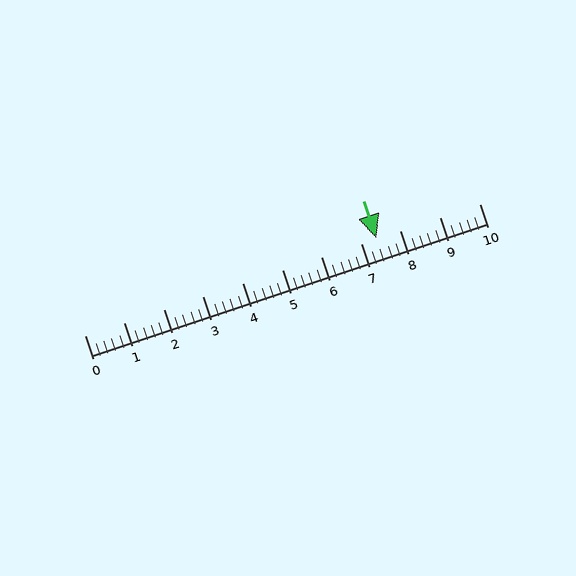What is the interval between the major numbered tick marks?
The major tick marks are spaced 1 units apart.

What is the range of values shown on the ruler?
The ruler shows values from 0 to 10.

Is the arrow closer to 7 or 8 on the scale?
The arrow is closer to 7.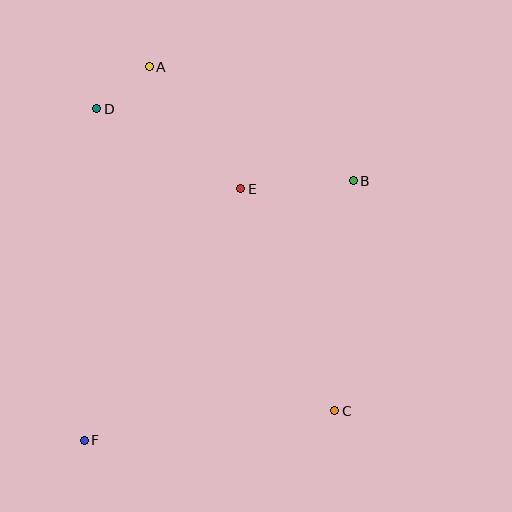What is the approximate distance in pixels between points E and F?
The distance between E and F is approximately 296 pixels.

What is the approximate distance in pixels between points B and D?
The distance between B and D is approximately 267 pixels.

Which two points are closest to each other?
Points A and D are closest to each other.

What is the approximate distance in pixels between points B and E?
The distance between B and E is approximately 113 pixels.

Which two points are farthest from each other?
Points A and C are farthest from each other.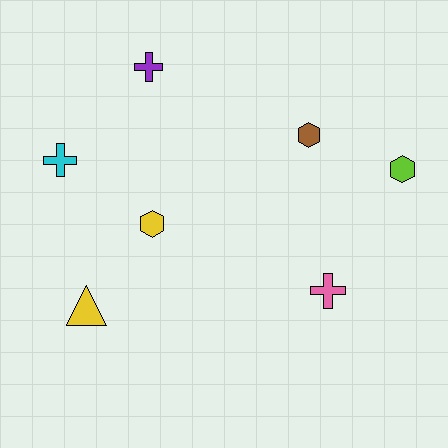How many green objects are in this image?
There are no green objects.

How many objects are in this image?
There are 7 objects.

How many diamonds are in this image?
There are no diamonds.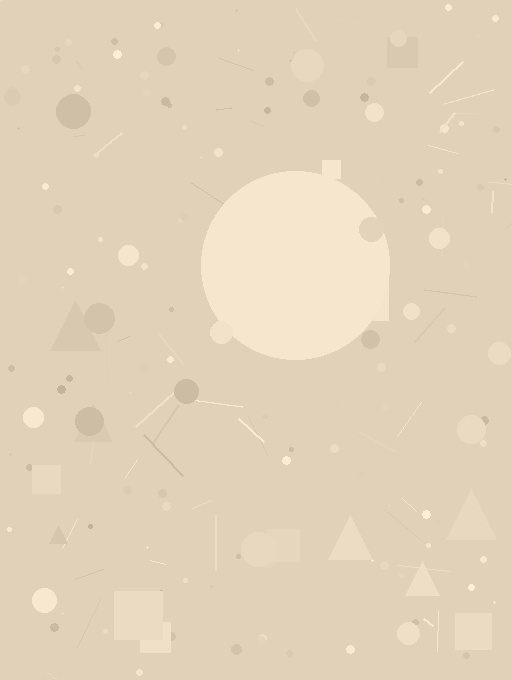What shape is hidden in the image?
A circle is hidden in the image.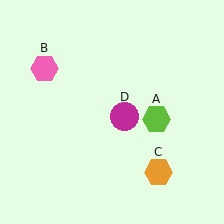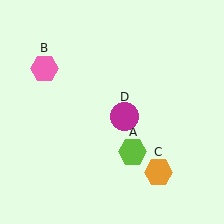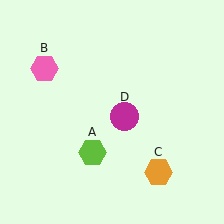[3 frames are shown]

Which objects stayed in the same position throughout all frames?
Pink hexagon (object B) and orange hexagon (object C) and magenta circle (object D) remained stationary.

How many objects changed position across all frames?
1 object changed position: lime hexagon (object A).